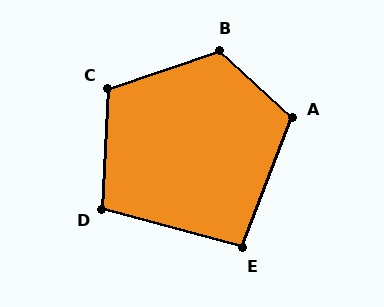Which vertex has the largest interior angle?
B, at approximately 119 degrees.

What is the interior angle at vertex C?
Approximately 112 degrees (obtuse).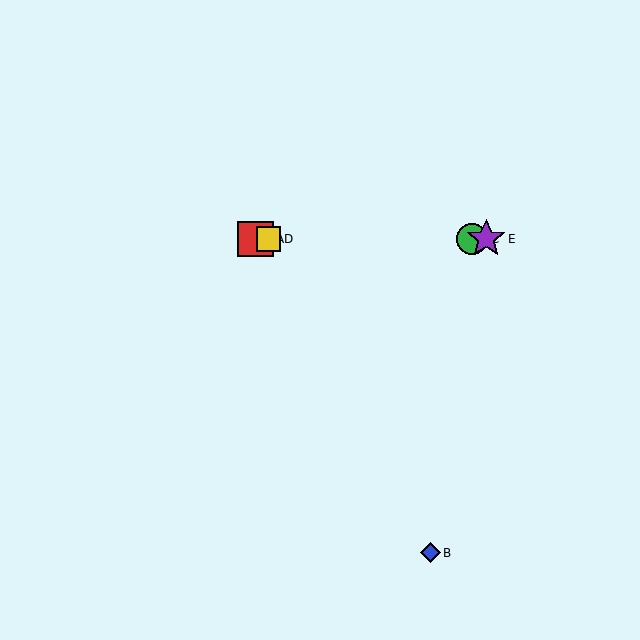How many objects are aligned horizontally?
4 objects (A, C, D, E) are aligned horizontally.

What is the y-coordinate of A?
Object A is at y≈239.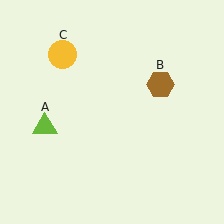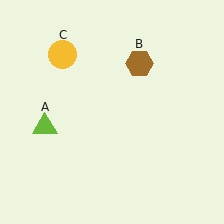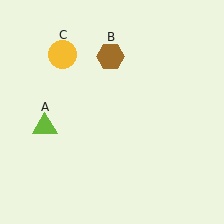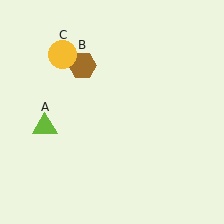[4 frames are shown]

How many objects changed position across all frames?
1 object changed position: brown hexagon (object B).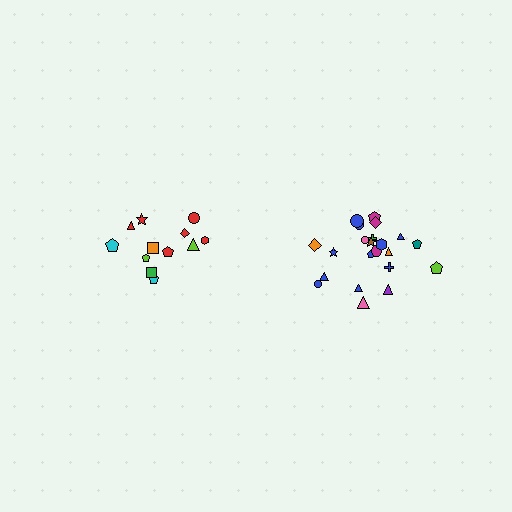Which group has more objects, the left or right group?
The right group.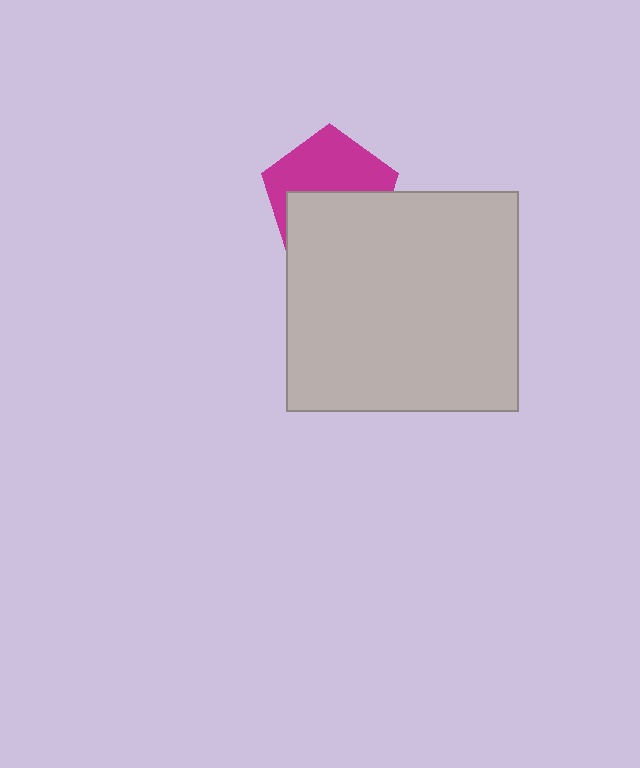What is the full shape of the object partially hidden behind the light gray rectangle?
The partially hidden object is a magenta pentagon.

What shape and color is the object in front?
The object in front is a light gray rectangle.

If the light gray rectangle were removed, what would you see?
You would see the complete magenta pentagon.